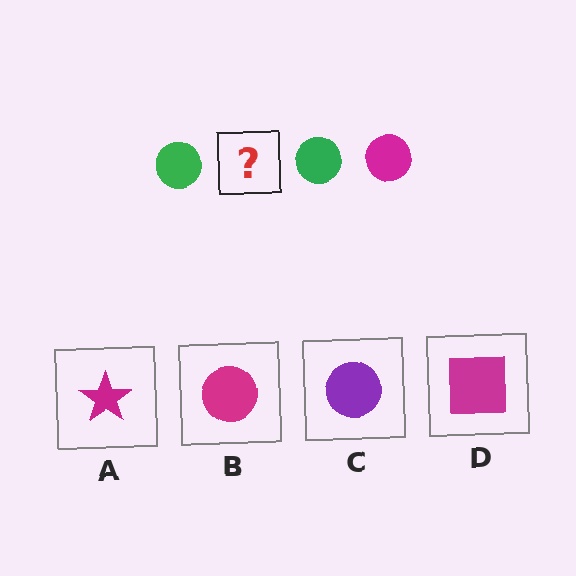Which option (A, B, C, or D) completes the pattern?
B.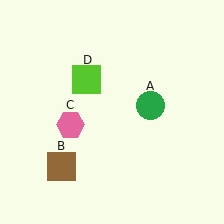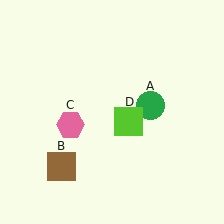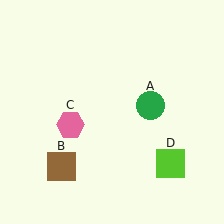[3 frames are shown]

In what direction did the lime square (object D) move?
The lime square (object D) moved down and to the right.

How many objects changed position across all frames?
1 object changed position: lime square (object D).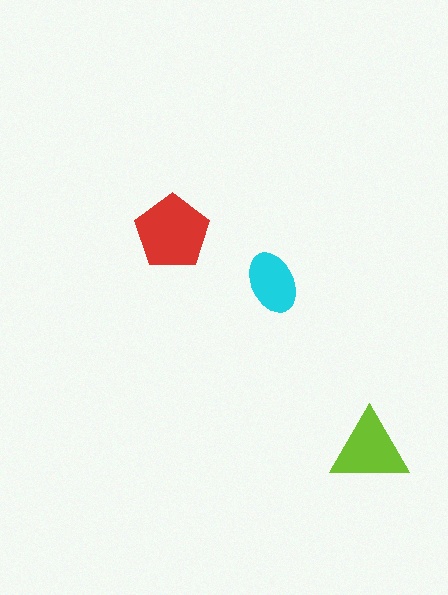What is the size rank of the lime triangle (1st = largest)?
2nd.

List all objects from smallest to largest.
The cyan ellipse, the lime triangle, the red pentagon.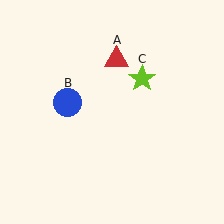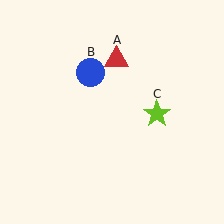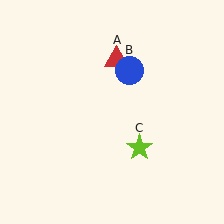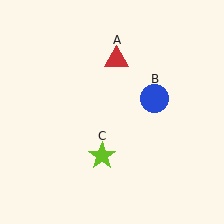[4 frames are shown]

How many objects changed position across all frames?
2 objects changed position: blue circle (object B), lime star (object C).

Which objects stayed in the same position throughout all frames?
Red triangle (object A) remained stationary.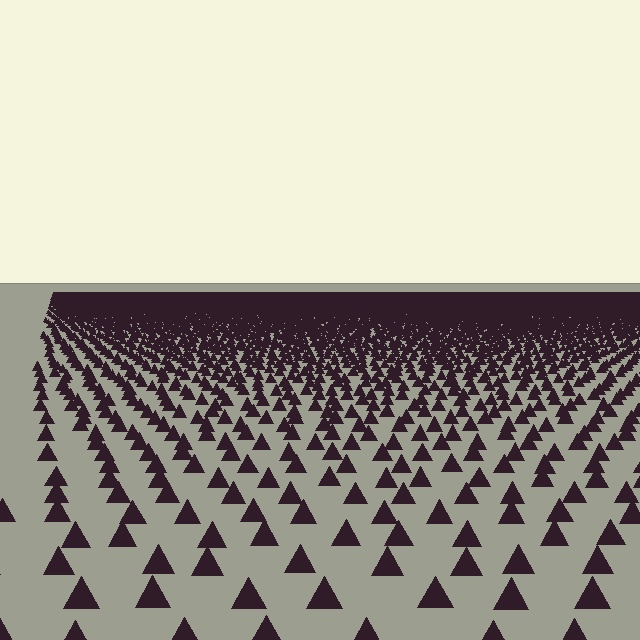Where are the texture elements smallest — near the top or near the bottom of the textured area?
Near the top.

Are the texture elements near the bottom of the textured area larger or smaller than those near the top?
Larger. Near the bottom, elements are closer to the viewer and appear at a bigger on-screen size.